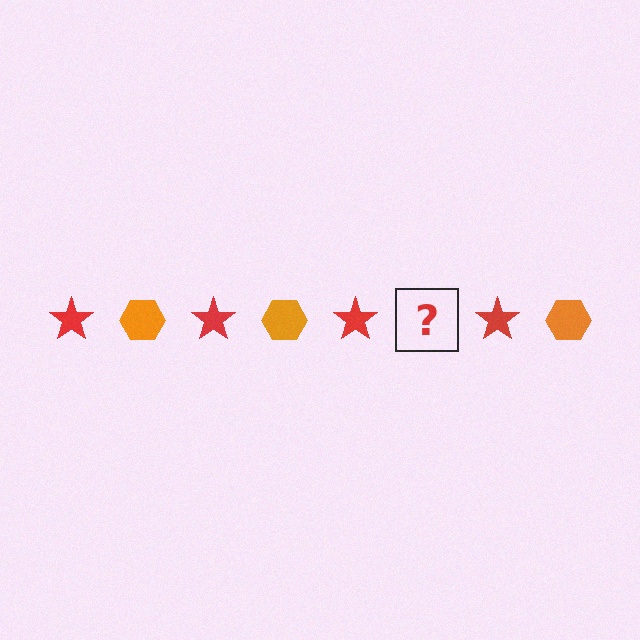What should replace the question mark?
The question mark should be replaced with an orange hexagon.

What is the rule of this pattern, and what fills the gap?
The rule is that the pattern alternates between red star and orange hexagon. The gap should be filled with an orange hexagon.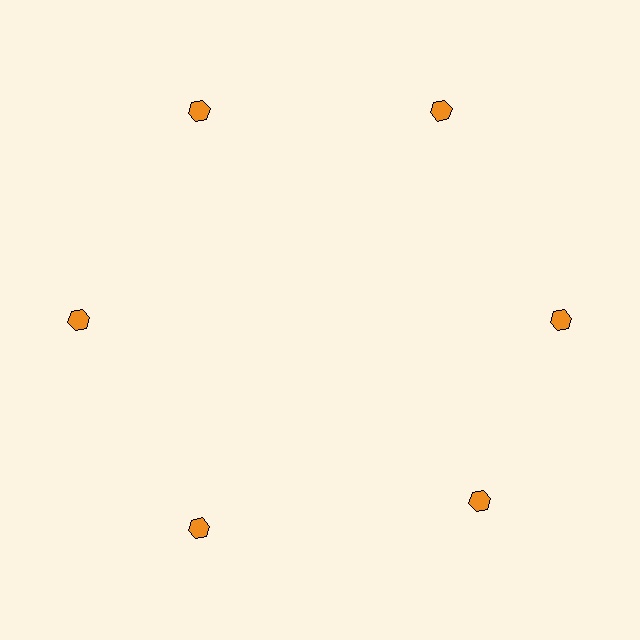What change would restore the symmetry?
The symmetry would be restored by rotating it back into even spacing with its neighbors so that all 6 hexagons sit at equal angles and equal distance from the center.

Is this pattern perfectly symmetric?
No. The 6 orange hexagons are arranged in a ring, but one element near the 5 o'clock position is rotated out of alignment along the ring, breaking the 6-fold rotational symmetry.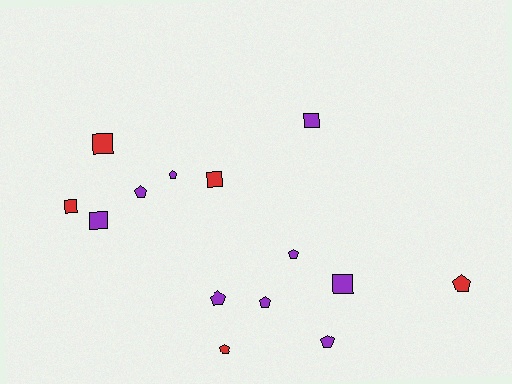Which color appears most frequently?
Purple, with 9 objects.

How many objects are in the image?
There are 14 objects.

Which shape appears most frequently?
Pentagon, with 8 objects.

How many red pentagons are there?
There are 2 red pentagons.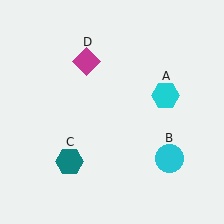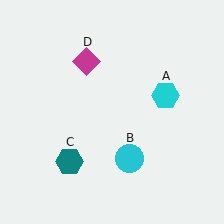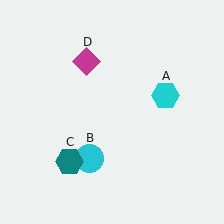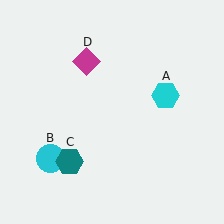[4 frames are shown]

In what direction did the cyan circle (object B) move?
The cyan circle (object B) moved left.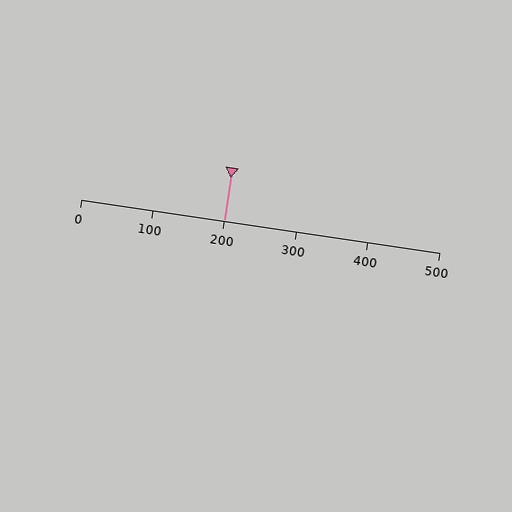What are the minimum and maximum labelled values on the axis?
The axis runs from 0 to 500.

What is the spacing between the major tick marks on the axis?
The major ticks are spaced 100 apart.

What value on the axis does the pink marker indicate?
The marker indicates approximately 200.